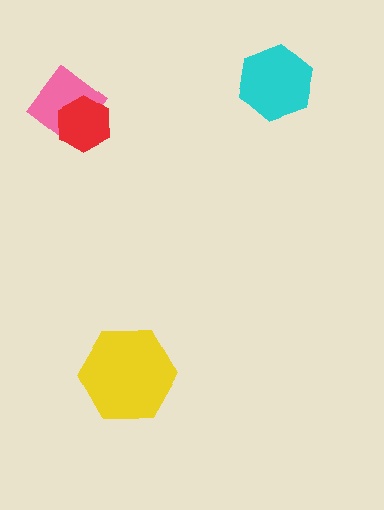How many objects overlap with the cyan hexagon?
0 objects overlap with the cyan hexagon.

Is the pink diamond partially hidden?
Yes, it is partially covered by another shape.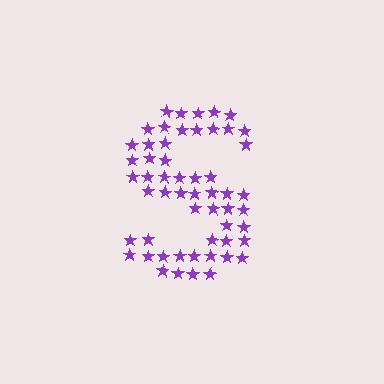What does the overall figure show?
The overall figure shows the letter S.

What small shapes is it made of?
It is made of small stars.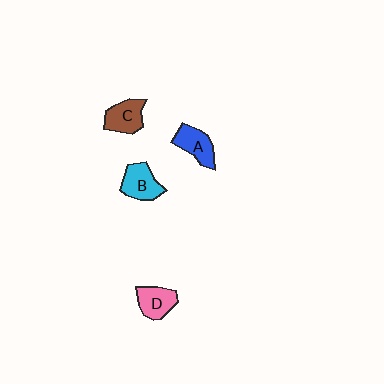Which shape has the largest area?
Shape B (cyan).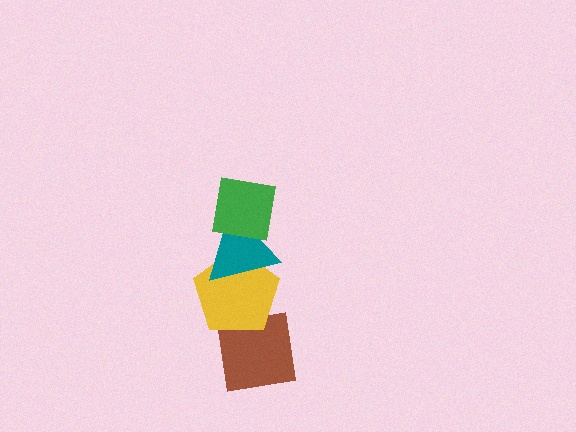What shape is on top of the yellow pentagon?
The teal triangle is on top of the yellow pentagon.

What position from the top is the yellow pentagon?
The yellow pentagon is 3rd from the top.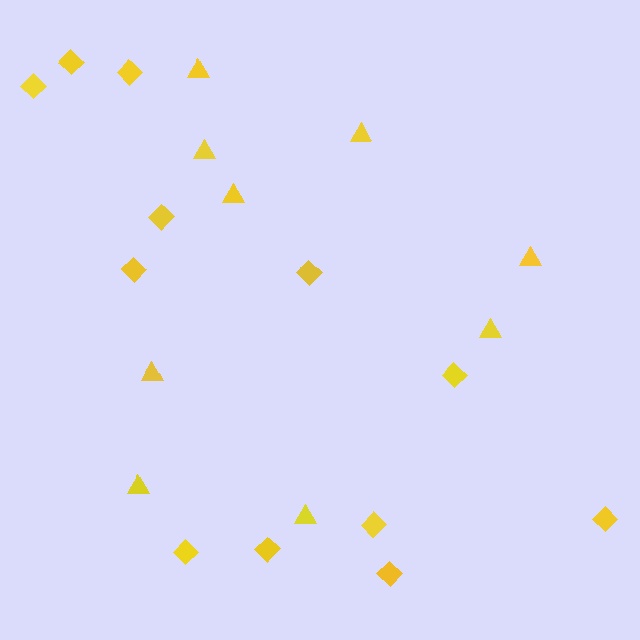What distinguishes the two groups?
There are 2 groups: one group of diamonds (12) and one group of triangles (9).